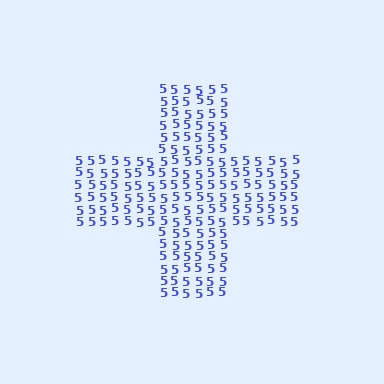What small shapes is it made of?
It is made of small digit 5's.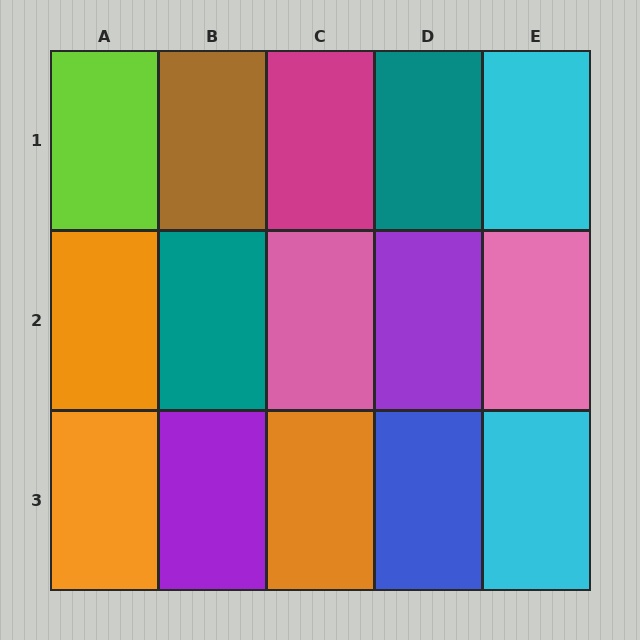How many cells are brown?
1 cell is brown.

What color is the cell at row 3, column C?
Orange.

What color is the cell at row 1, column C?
Magenta.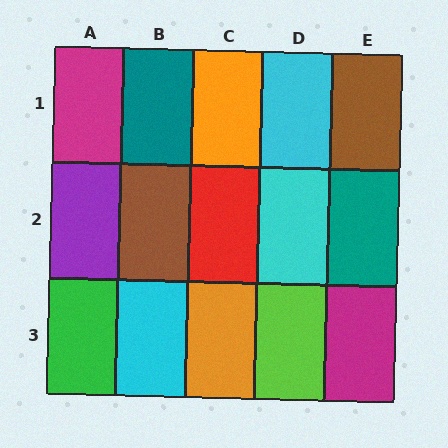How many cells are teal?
2 cells are teal.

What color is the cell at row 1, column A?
Magenta.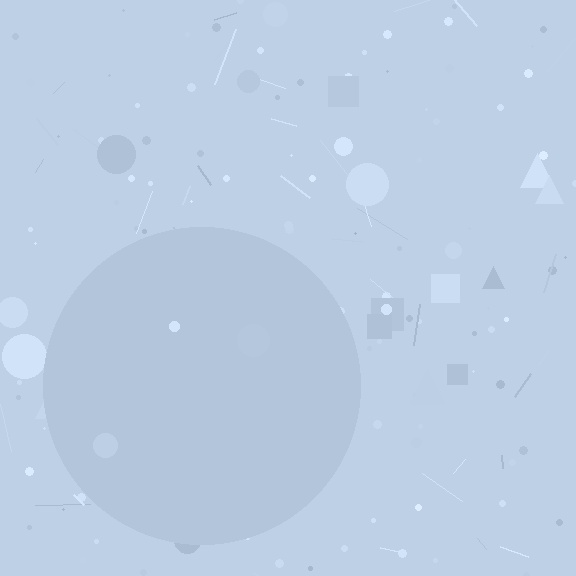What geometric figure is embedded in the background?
A circle is embedded in the background.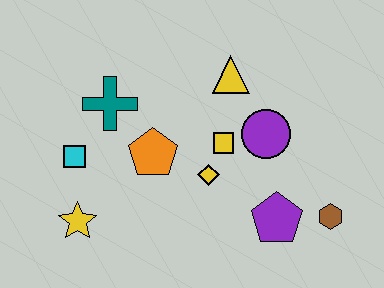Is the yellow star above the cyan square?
No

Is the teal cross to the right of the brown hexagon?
No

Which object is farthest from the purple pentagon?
The cyan square is farthest from the purple pentagon.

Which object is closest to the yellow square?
The yellow diamond is closest to the yellow square.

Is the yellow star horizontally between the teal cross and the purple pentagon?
No